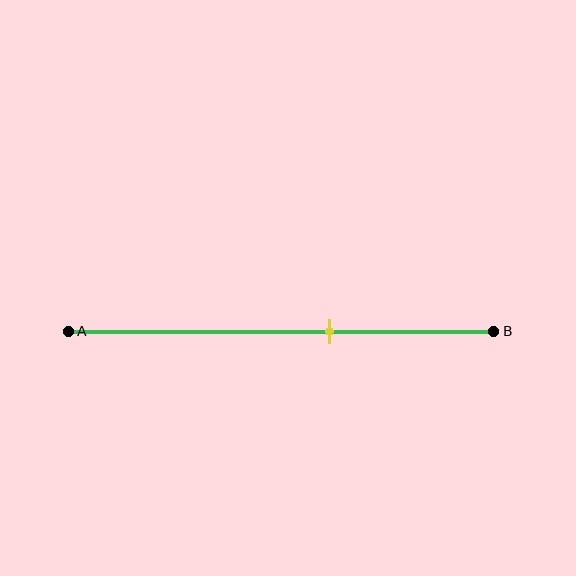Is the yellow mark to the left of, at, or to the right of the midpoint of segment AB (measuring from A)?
The yellow mark is to the right of the midpoint of segment AB.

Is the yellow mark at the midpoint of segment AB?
No, the mark is at about 60% from A, not at the 50% midpoint.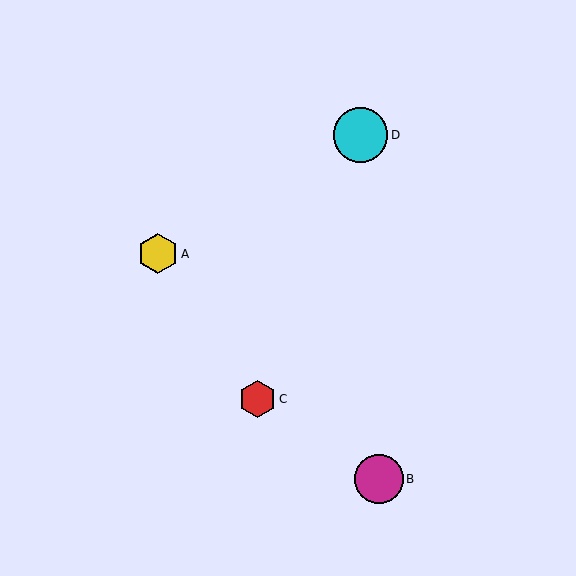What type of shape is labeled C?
Shape C is a red hexagon.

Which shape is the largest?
The cyan circle (labeled D) is the largest.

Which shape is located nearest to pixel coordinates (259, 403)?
The red hexagon (labeled C) at (257, 399) is nearest to that location.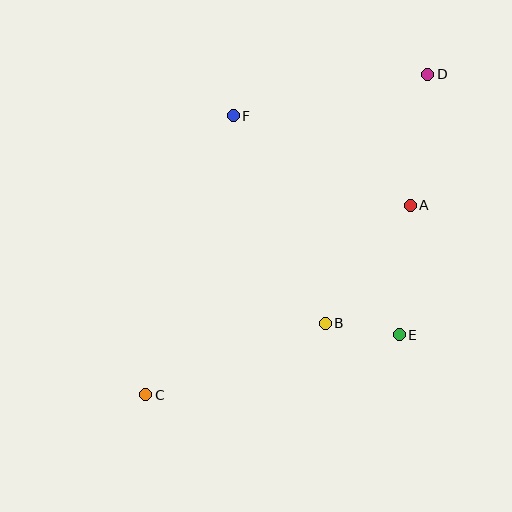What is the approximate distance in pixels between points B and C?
The distance between B and C is approximately 193 pixels.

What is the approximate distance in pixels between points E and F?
The distance between E and F is approximately 275 pixels.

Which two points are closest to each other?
Points B and E are closest to each other.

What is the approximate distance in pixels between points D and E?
The distance between D and E is approximately 262 pixels.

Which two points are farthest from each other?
Points C and D are farthest from each other.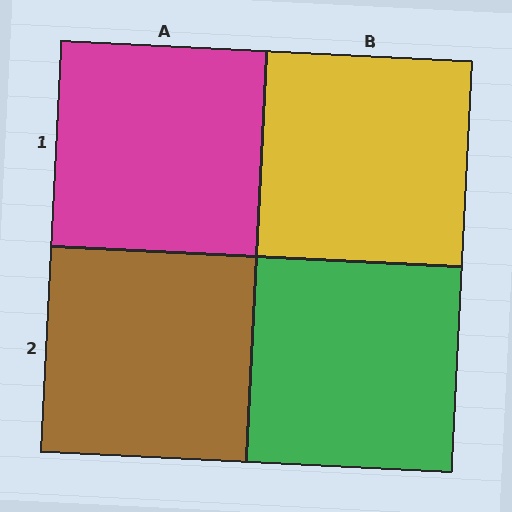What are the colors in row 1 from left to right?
Magenta, yellow.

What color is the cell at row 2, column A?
Brown.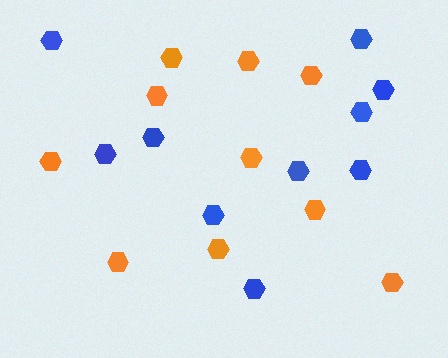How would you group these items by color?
There are 2 groups: one group of orange hexagons (10) and one group of blue hexagons (10).